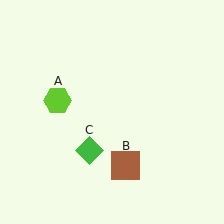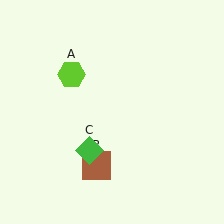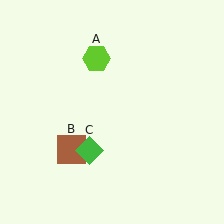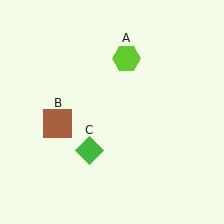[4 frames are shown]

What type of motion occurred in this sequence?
The lime hexagon (object A), brown square (object B) rotated clockwise around the center of the scene.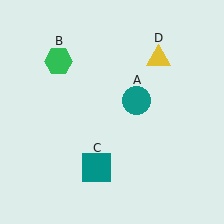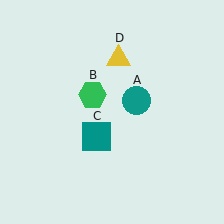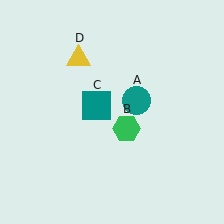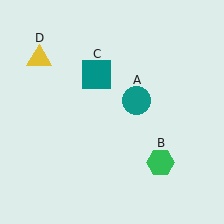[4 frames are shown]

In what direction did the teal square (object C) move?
The teal square (object C) moved up.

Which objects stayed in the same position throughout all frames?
Teal circle (object A) remained stationary.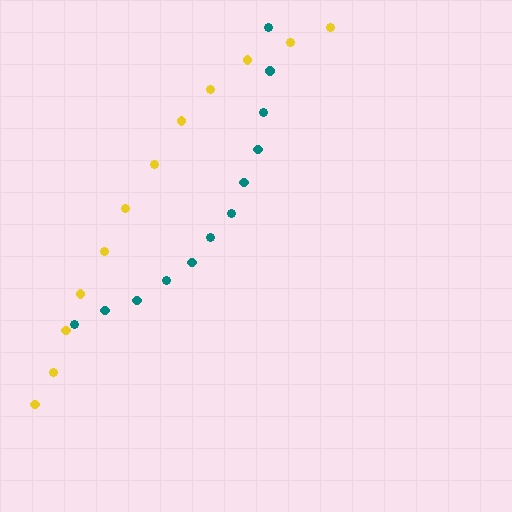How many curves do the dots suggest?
There are 2 distinct paths.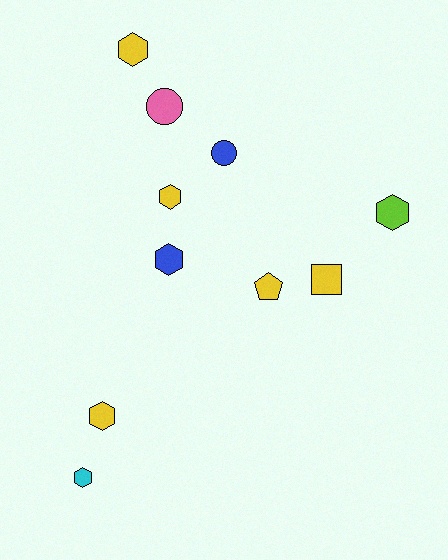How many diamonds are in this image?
There are no diamonds.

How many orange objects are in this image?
There are no orange objects.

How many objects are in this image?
There are 10 objects.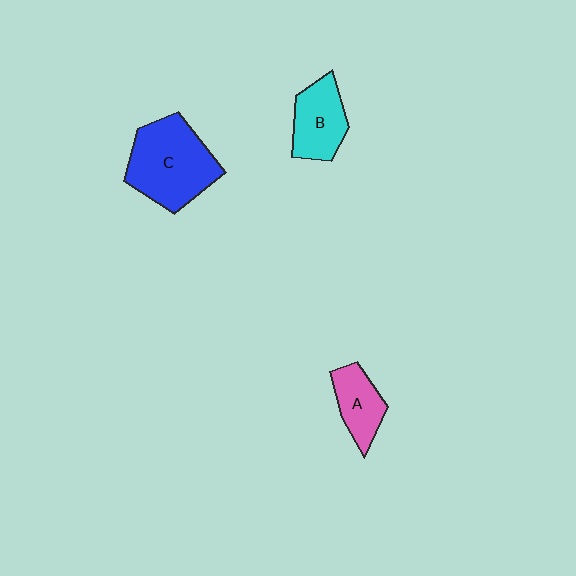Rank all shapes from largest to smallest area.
From largest to smallest: C (blue), B (cyan), A (pink).